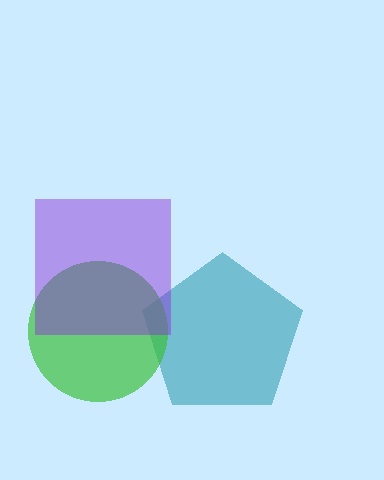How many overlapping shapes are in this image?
There are 3 overlapping shapes in the image.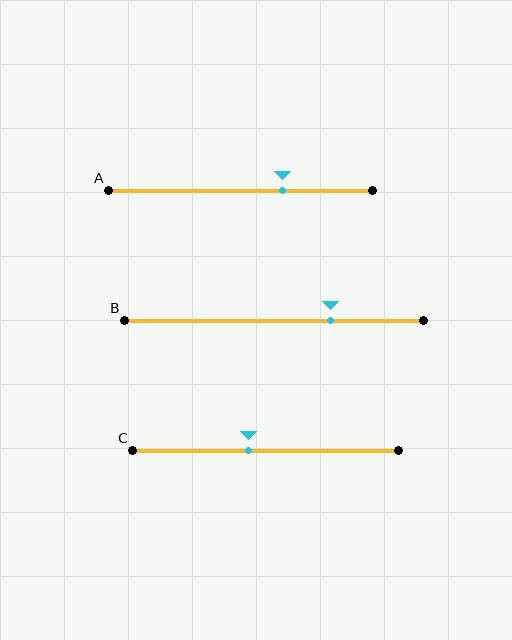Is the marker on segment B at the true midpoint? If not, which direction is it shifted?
No, the marker on segment B is shifted to the right by about 19% of the segment length.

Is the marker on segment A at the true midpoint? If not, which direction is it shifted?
No, the marker on segment A is shifted to the right by about 16% of the segment length.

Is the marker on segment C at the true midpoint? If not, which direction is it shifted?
No, the marker on segment C is shifted to the left by about 6% of the segment length.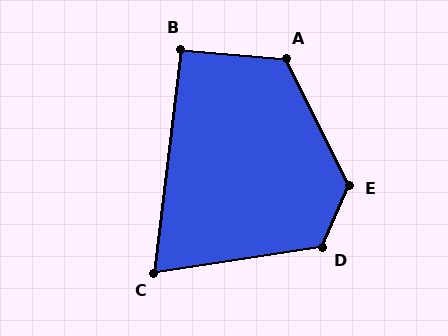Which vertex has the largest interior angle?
E, at approximately 131 degrees.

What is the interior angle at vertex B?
Approximately 92 degrees (approximately right).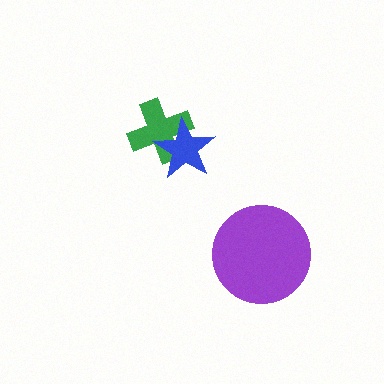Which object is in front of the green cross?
The blue star is in front of the green cross.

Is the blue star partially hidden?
No, no other shape covers it.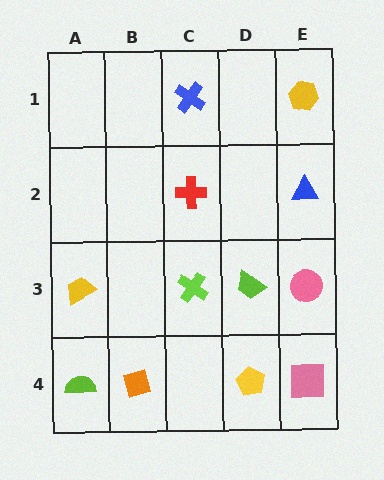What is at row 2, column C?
A red cross.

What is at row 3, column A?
A yellow trapezoid.